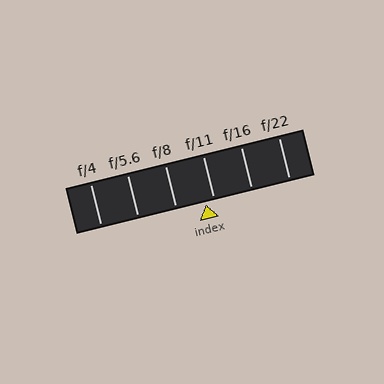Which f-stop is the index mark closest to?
The index mark is closest to f/11.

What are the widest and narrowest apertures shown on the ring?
The widest aperture shown is f/4 and the narrowest is f/22.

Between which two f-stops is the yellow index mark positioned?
The index mark is between f/8 and f/11.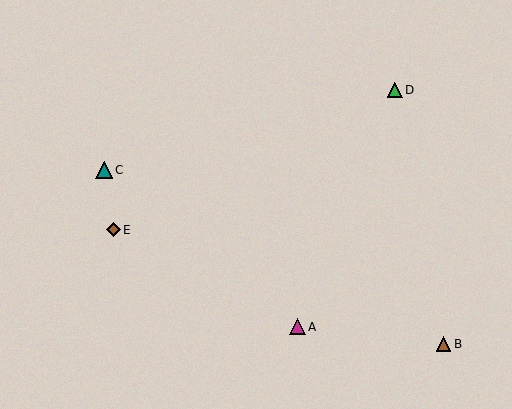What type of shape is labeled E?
Shape E is a brown diamond.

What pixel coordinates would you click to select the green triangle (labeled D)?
Click at (395, 90) to select the green triangle D.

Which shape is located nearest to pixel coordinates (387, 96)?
The green triangle (labeled D) at (395, 90) is nearest to that location.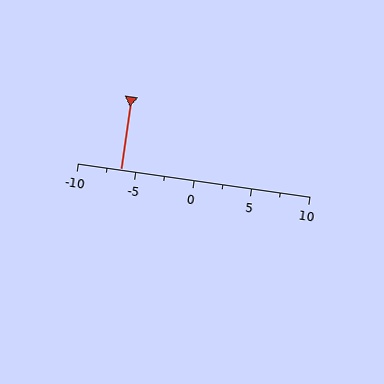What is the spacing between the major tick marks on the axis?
The major ticks are spaced 5 apart.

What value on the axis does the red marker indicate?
The marker indicates approximately -6.2.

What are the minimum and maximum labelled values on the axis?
The axis runs from -10 to 10.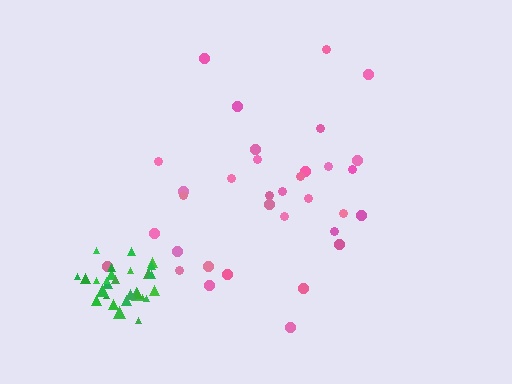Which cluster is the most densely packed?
Green.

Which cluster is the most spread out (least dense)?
Pink.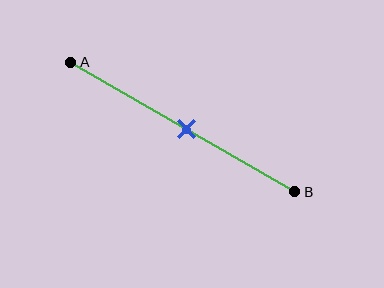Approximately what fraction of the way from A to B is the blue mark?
The blue mark is approximately 50% of the way from A to B.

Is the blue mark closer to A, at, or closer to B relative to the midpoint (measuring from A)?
The blue mark is approximately at the midpoint of segment AB.